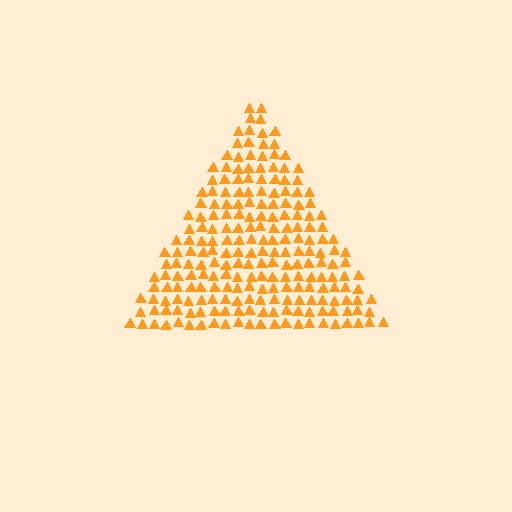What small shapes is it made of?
It is made of small triangles.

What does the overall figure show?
The overall figure shows a triangle.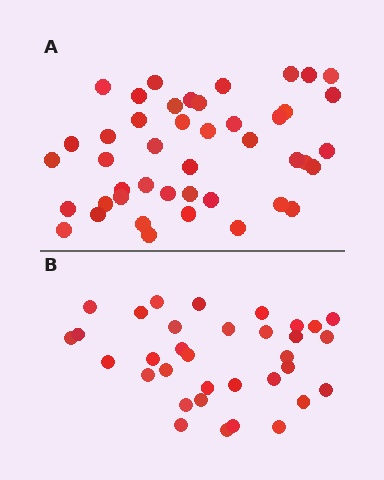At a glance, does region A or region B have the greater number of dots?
Region A (the top region) has more dots.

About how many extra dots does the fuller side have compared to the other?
Region A has roughly 10 or so more dots than region B.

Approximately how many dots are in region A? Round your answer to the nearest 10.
About 40 dots. (The exact count is 44, which rounds to 40.)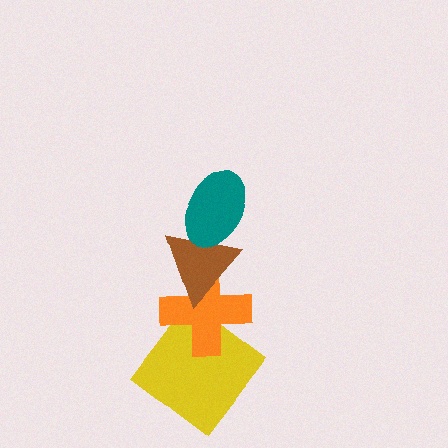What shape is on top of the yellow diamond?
The orange cross is on top of the yellow diamond.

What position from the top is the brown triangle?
The brown triangle is 2nd from the top.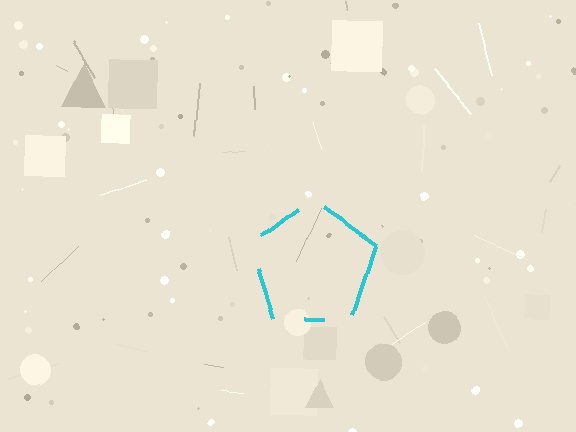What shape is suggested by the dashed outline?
The dashed outline suggests a pentagon.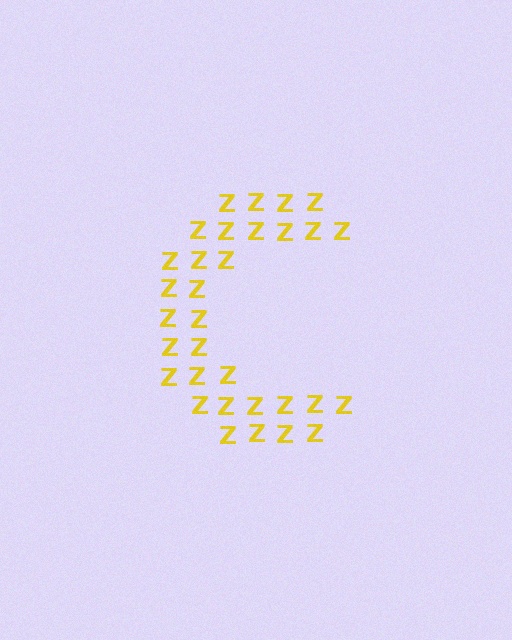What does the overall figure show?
The overall figure shows the letter C.